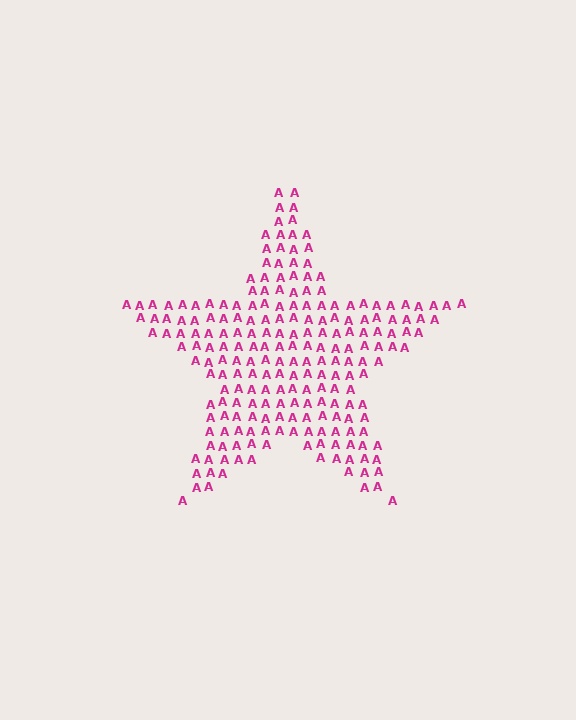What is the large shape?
The large shape is a star.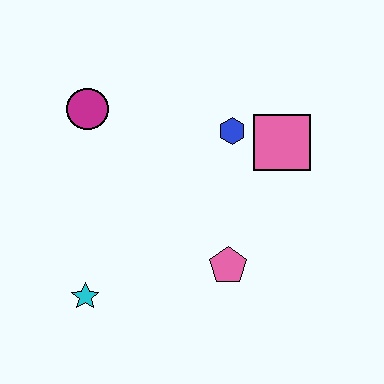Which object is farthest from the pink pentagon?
The magenta circle is farthest from the pink pentagon.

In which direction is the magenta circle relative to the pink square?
The magenta circle is to the left of the pink square.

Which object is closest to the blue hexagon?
The pink square is closest to the blue hexagon.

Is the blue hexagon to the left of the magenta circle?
No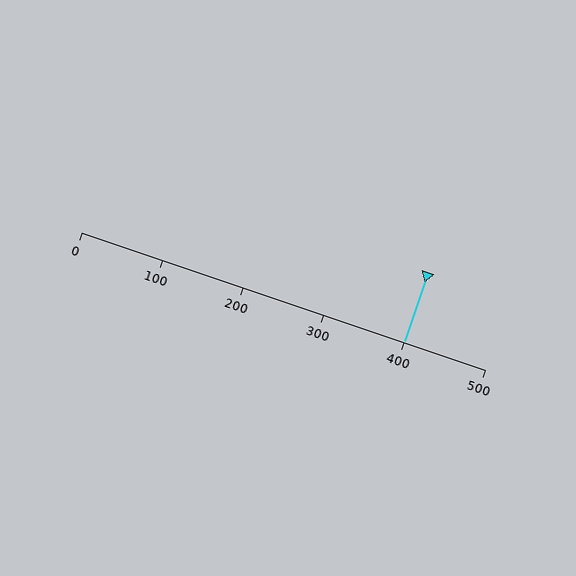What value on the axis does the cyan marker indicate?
The marker indicates approximately 400.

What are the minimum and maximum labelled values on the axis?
The axis runs from 0 to 500.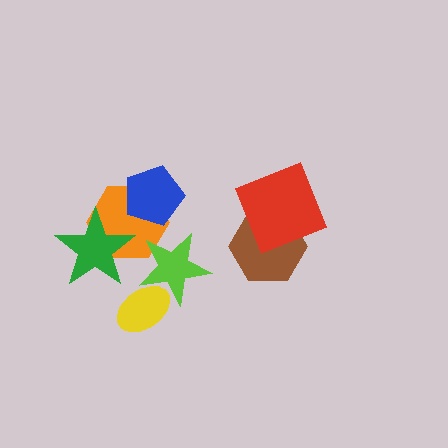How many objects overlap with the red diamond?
1 object overlaps with the red diamond.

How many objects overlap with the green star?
1 object overlaps with the green star.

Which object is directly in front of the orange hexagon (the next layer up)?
The blue pentagon is directly in front of the orange hexagon.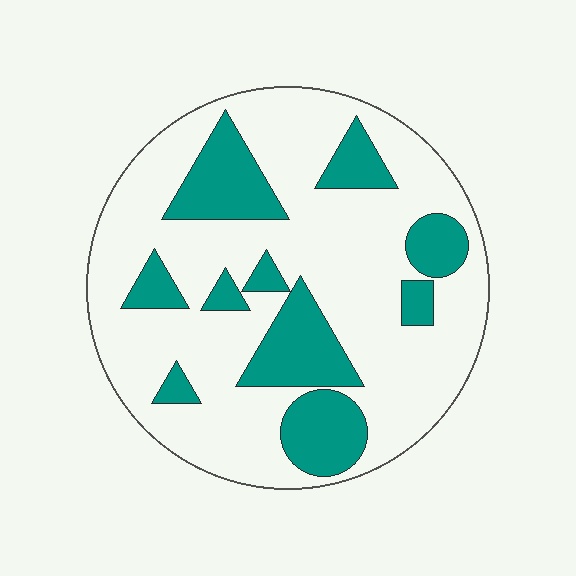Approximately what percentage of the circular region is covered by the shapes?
Approximately 25%.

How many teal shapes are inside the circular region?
10.